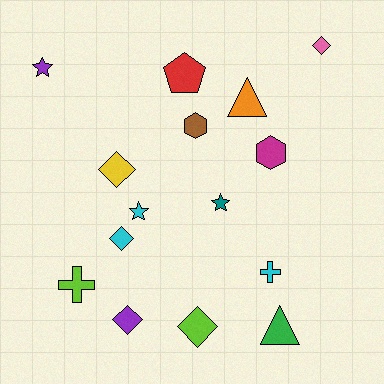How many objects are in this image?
There are 15 objects.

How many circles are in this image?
There are no circles.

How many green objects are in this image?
There is 1 green object.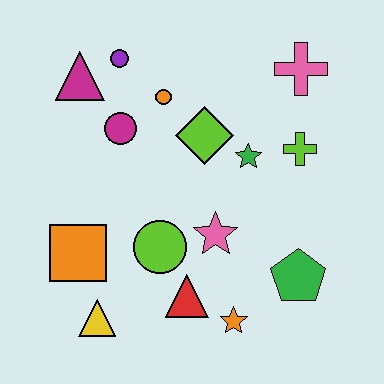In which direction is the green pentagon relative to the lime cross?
The green pentagon is below the lime cross.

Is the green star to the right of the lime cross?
No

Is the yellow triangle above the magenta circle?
No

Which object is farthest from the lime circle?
The pink cross is farthest from the lime circle.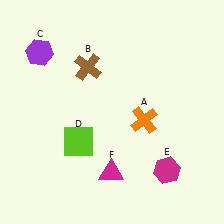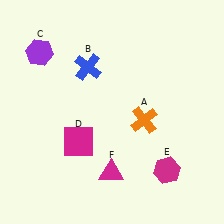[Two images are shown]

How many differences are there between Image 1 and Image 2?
There are 2 differences between the two images.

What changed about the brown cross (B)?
In Image 1, B is brown. In Image 2, it changed to blue.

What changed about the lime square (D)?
In Image 1, D is lime. In Image 2, it changed to magenta.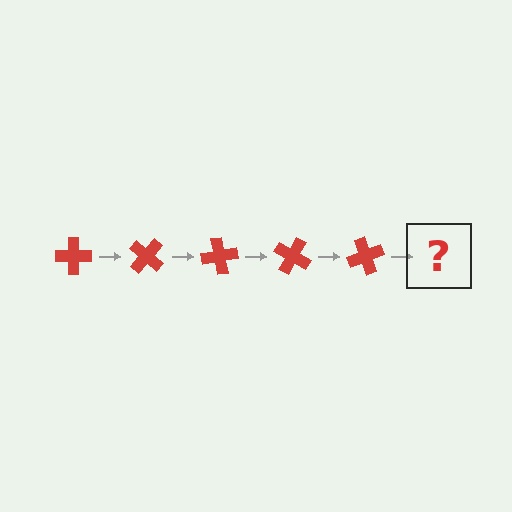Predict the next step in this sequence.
The next step is a red cross rotated 200 degrees.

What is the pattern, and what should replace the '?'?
The pattern is that the cross rotates 40 degrees each step. The '?' should be a red cross rotated 200 degrees.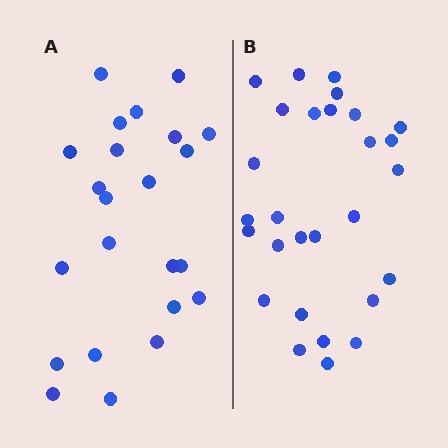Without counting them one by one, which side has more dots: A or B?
Region B (the right region) has more dots.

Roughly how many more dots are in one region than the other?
Region B has about 5 more dots than region A.